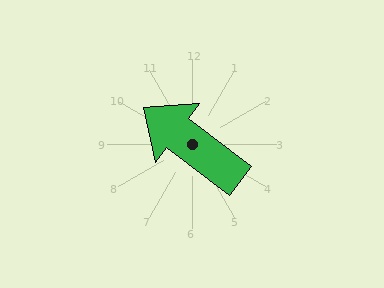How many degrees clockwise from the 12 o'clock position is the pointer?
Approximately 307 degrees.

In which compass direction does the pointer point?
Northwest.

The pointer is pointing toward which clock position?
Roughly 10 o'clock.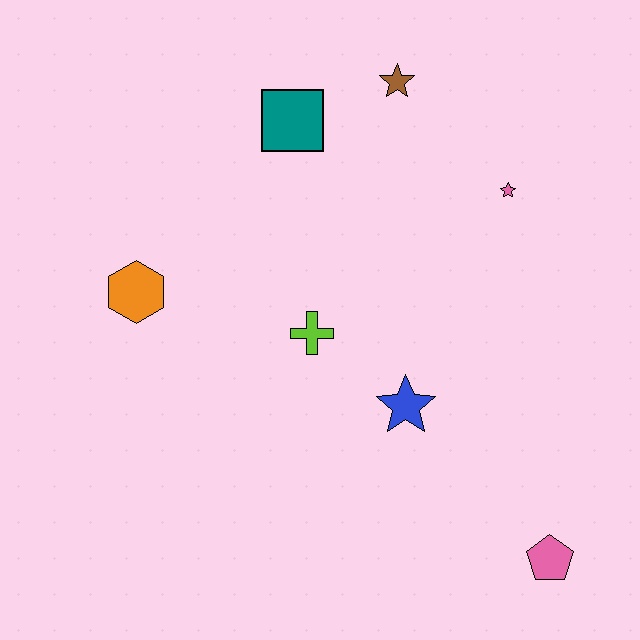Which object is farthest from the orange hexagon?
The pink pentagon is farthest from the orange hexagon.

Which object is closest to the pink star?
The brown star is closest to the pink star.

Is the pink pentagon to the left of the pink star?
No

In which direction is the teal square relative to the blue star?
The teal square is above the blue star.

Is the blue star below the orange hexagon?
Yes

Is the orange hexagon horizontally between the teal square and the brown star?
No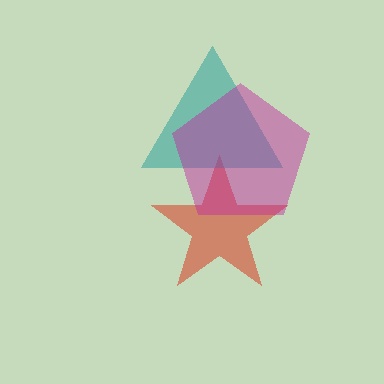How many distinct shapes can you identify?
There are 3 distinct shapes: a red star, a teal triangle, a magenta pentagon.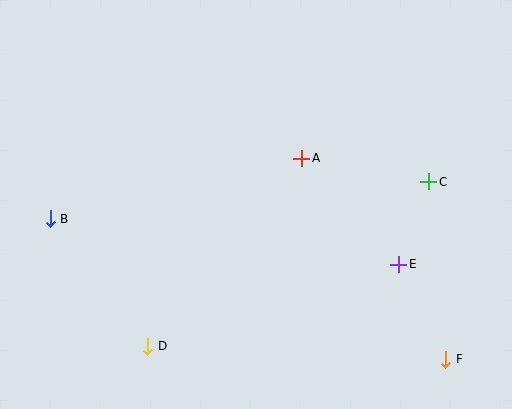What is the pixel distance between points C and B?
The distance between C and B is 380 pixels.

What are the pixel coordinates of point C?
Point C is at (429, 182).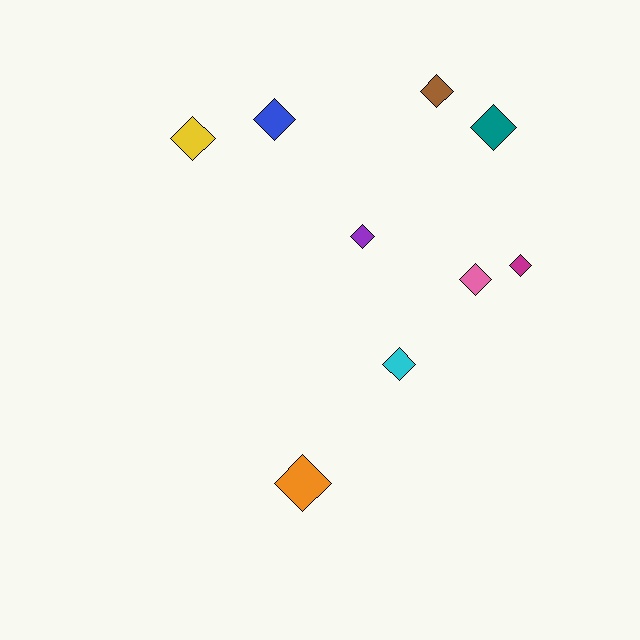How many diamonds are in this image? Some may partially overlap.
There are 9 diamonds.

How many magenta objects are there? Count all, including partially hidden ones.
There is 1 magenta object.